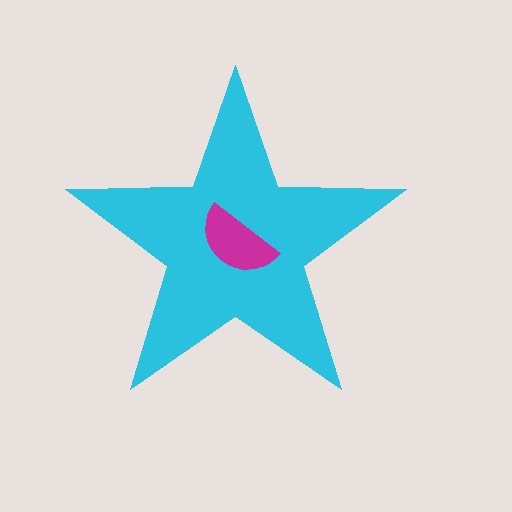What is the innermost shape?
The magenta semicircle.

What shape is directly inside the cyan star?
The magenta semicircle.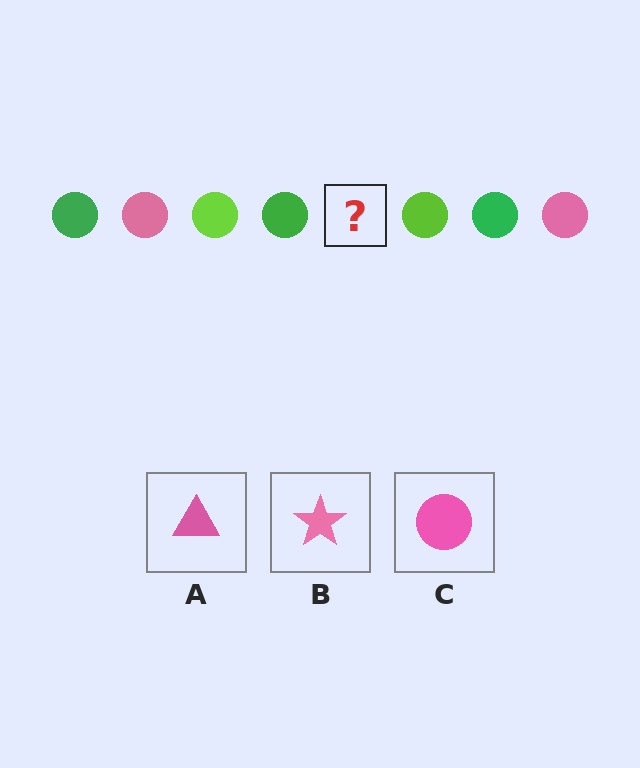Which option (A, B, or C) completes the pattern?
C.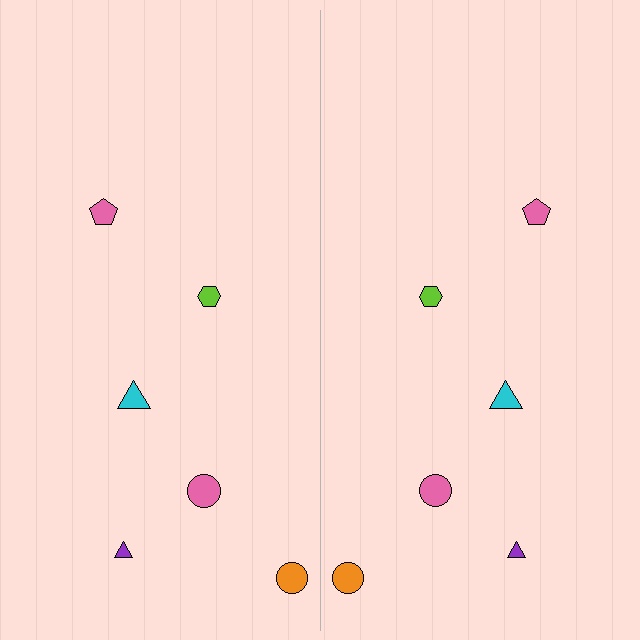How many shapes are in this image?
There are 12 shapes in this image.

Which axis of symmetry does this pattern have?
The pattern has a vertical axis of symmetry running through the center of the image.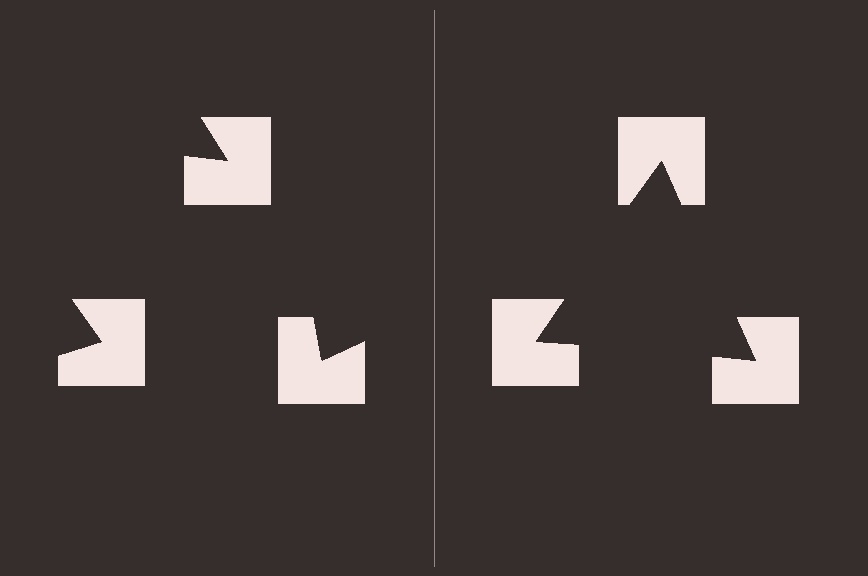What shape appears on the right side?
An illusory triangle.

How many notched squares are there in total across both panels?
6 — 3 on each side.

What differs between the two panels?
The notched squares are positioned identically on both sides; only the wedge orientations differ. On the right they align to a triangle; on the left they are misaligned.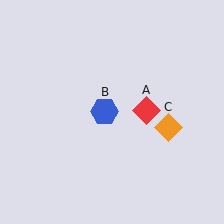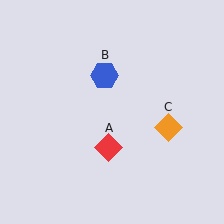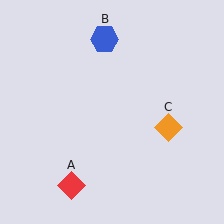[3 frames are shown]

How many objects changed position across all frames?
2 objects changed position: red diamond (object A), blue hexagon (object B).